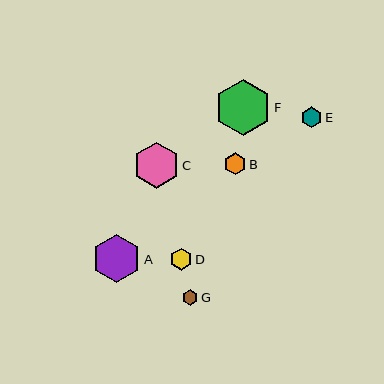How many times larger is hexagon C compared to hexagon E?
Hexagon C is approximately 2.2 times the size of hexagon E.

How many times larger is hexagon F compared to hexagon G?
Hexagon F is approximately 3.6 times the size of hexagon G.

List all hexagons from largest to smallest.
From largest to smallest: F, A, C, D, B, E, G.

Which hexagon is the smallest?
Hexagon G is the smallest with a size of approximately 16 pixels.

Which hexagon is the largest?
Hexagon F is the largest with a size of approximately 56 pixels.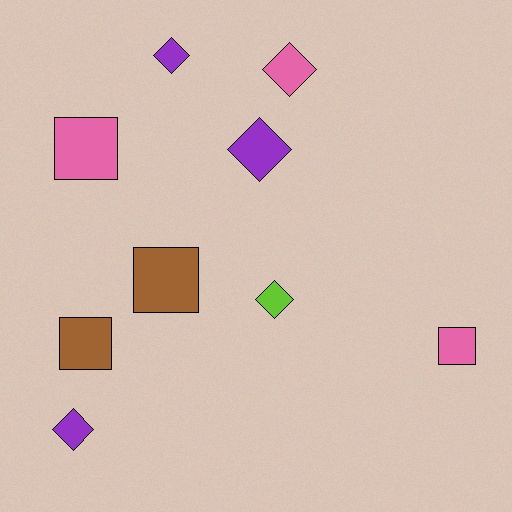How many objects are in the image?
There are 9 objects.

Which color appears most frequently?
Purple, with 3 objects.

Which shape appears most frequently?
Diamond, with 5 objects.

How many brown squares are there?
There are 2 brown squares.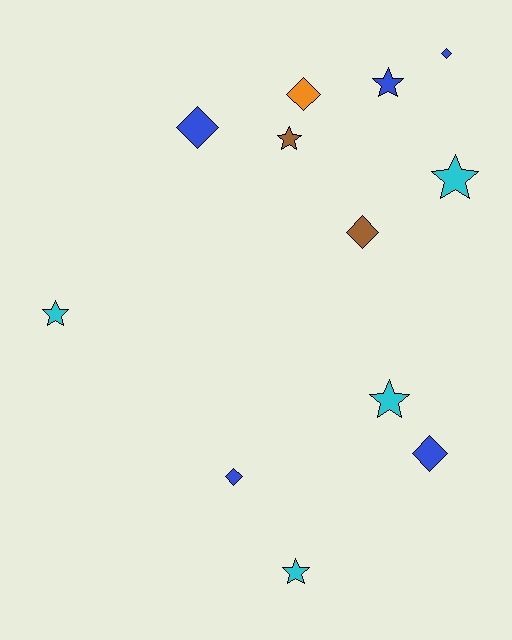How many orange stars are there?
There are no orange stars.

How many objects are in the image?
There are 12 objects.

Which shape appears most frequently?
Star, with 6 objects.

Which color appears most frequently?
Blue, with 5 objects.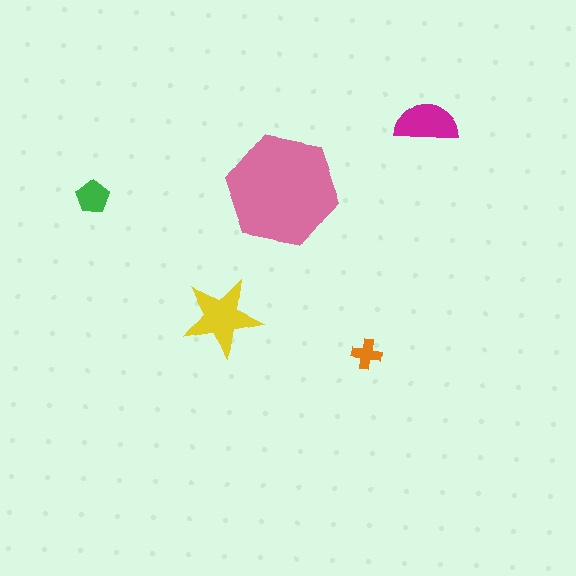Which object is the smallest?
The orange cross.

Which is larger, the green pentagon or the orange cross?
The green pentagon.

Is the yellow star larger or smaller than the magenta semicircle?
Larger.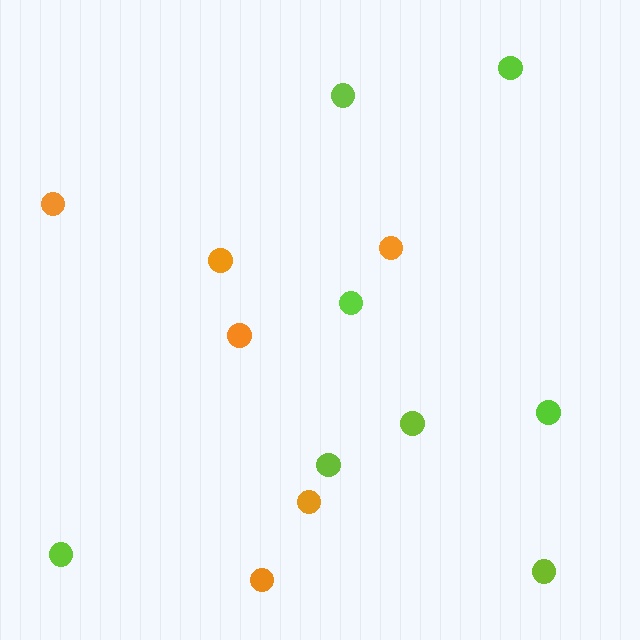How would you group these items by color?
There are 2 groups: one group of orange circles (6) and one group of lime circles (8).